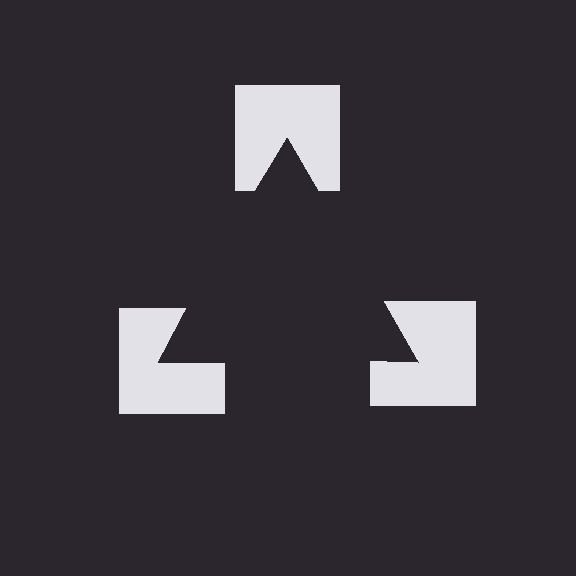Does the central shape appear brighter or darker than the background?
It typically appears slightly darker than the background, even though no actual brightness change is drawn.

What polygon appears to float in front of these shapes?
An illusory triangle — its edges are inferred from the aligned wedge cuts in the notched squares, not physically drawn.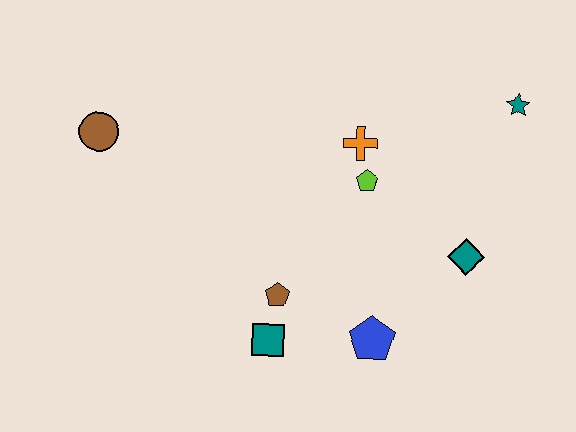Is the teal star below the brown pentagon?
No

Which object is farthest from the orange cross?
The brown circle is farthest from the orange cross.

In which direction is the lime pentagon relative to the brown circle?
The lime pentagon is to the right of the brown circle.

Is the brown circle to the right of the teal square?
No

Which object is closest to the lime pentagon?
The orange cross is closest to the lime pentagon.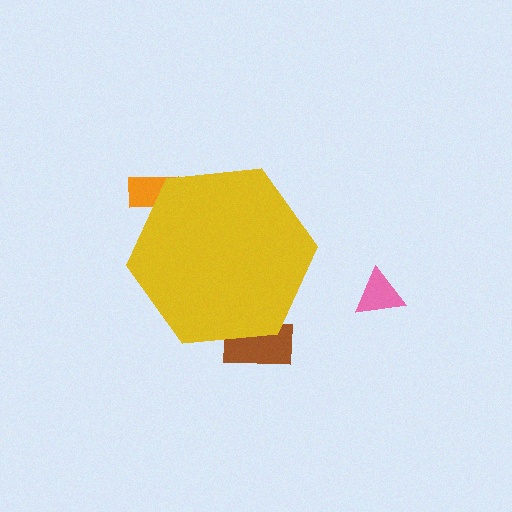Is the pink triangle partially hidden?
No, the pink triangle is fully visible.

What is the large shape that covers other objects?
A yellow hexagon.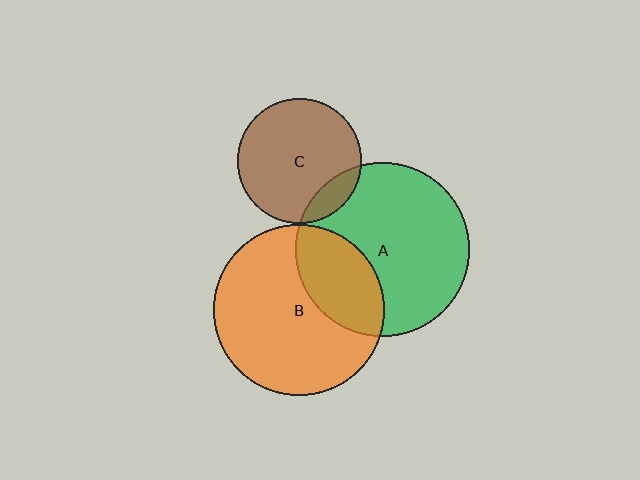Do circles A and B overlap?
Yes.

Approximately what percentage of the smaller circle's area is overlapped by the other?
Approximately 30%.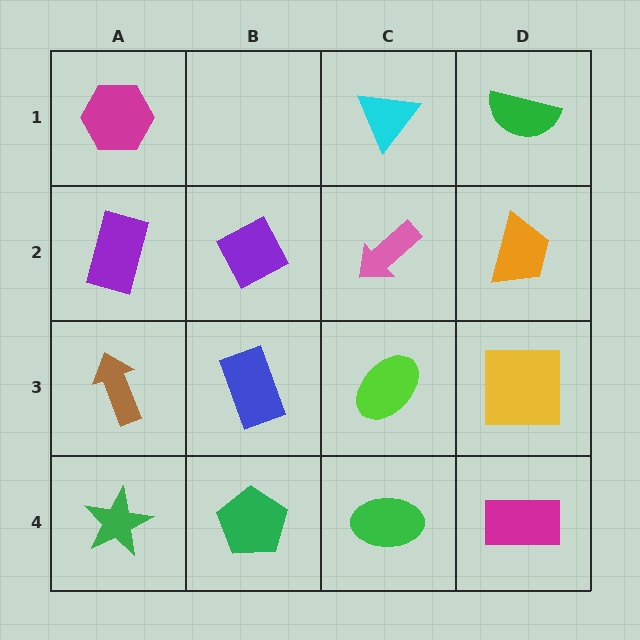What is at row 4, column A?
A green star.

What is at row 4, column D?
A magenta rectangle.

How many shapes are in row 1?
3 shapes.